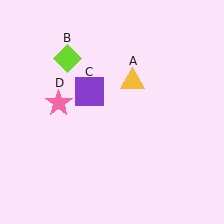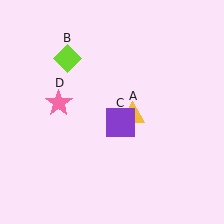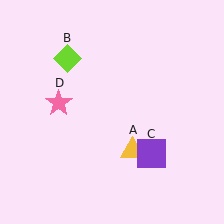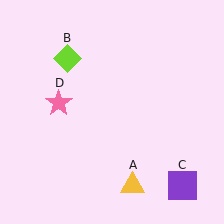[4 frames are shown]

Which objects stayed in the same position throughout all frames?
Lime diamond (object B) and pink star (object D) remained stationary.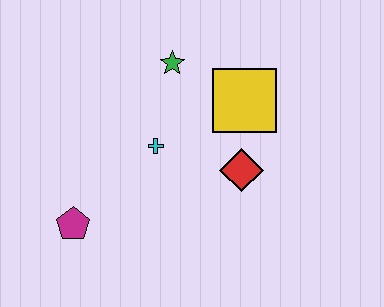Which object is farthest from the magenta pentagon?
The yellow square is farthest from the magenta pentagon.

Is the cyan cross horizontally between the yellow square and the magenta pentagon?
Yes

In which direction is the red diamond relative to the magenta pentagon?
The red diamond is to the right of the magenta pentagon.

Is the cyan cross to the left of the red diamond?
Yes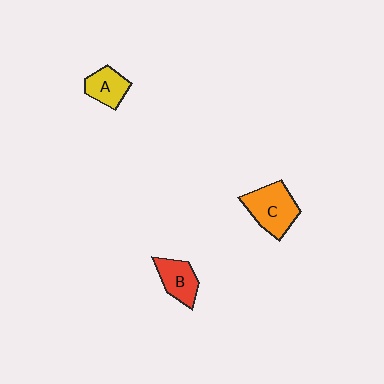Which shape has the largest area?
Shape C (orange).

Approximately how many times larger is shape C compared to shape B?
Approximately 1.4 times.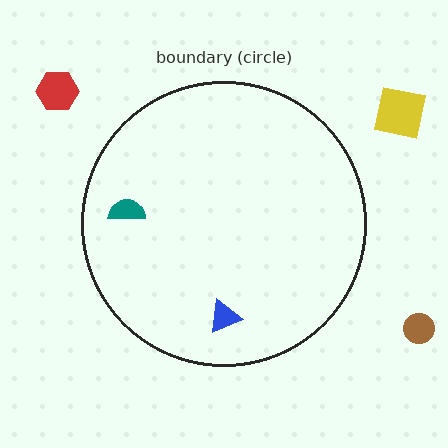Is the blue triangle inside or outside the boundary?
Inside.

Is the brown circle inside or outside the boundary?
Outside.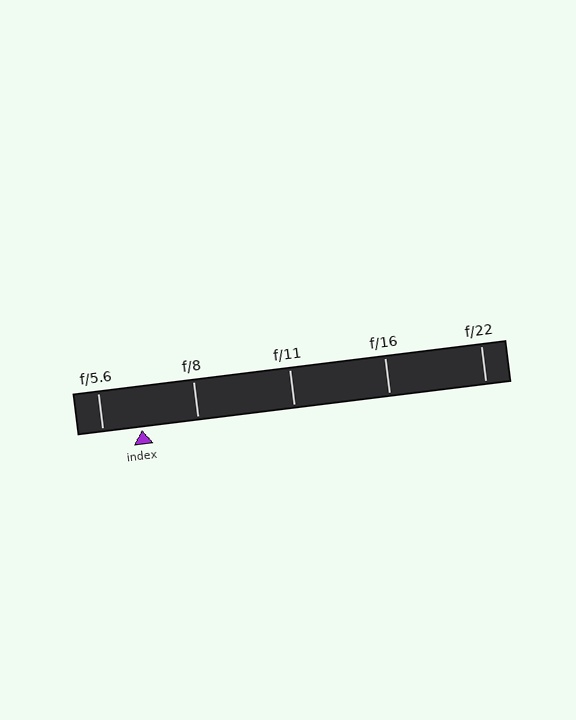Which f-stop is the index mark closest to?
The index mark is closest to f/5.6.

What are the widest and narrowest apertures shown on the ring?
The widest aperture shown is f/5.6 and the narrowest is f/22.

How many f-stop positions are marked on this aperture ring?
There are 5 f-stop positions marked.